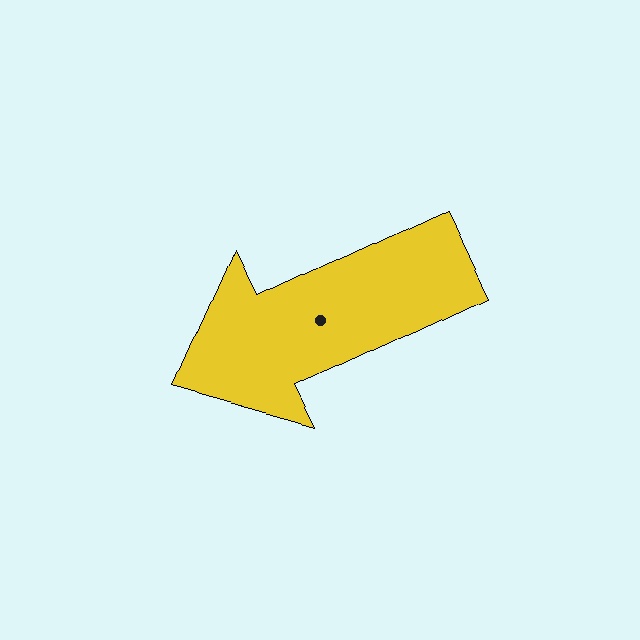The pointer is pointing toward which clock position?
Roughly 8 o'clock.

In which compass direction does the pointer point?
Southwest.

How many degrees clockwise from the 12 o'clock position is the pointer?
Approximately 245 degrees.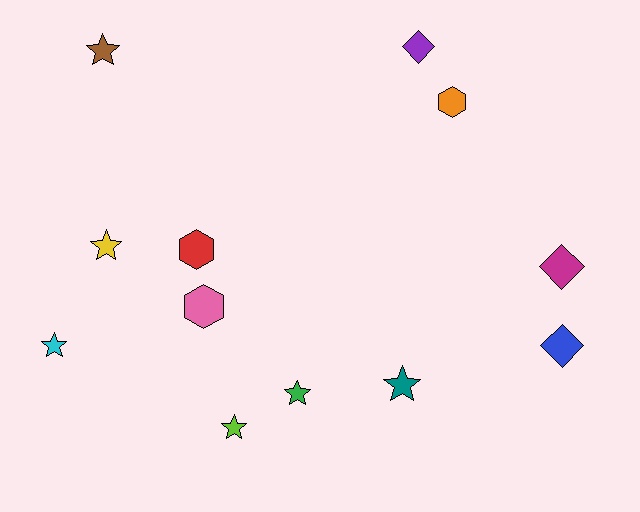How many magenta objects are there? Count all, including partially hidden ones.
There is 1 magenta object.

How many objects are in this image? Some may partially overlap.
There are 12 objects.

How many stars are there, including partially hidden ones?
There are 6 stars.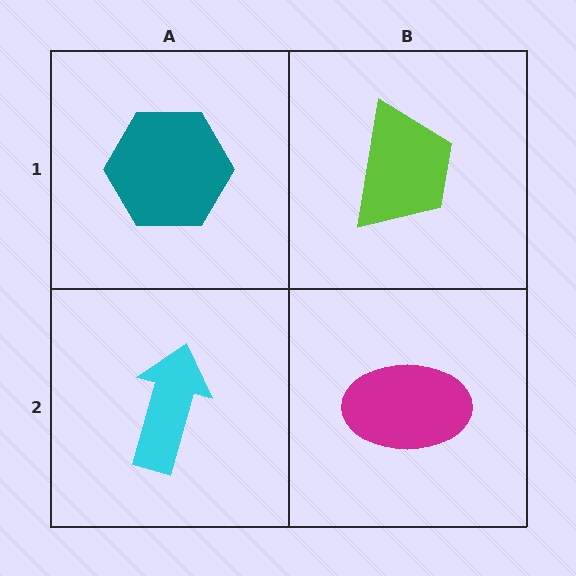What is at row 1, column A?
A teal hexagon.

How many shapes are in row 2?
2 shapes.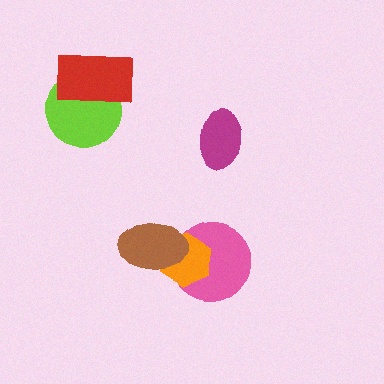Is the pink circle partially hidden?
Yes, it is partially covered by another shape.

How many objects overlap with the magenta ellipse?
0 objects overlap with the magenta ellipse.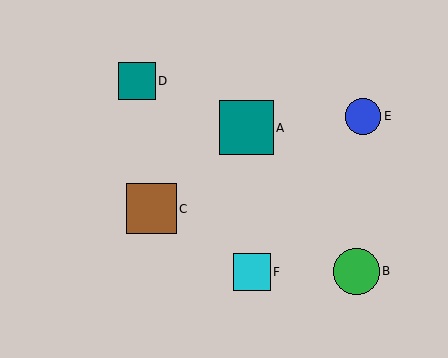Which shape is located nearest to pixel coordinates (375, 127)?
The blue circle (labeled E) at (363, 117) is nearest to that location.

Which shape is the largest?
The teal square (labeled A) is the largest.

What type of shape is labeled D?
Shape D is a teal square.